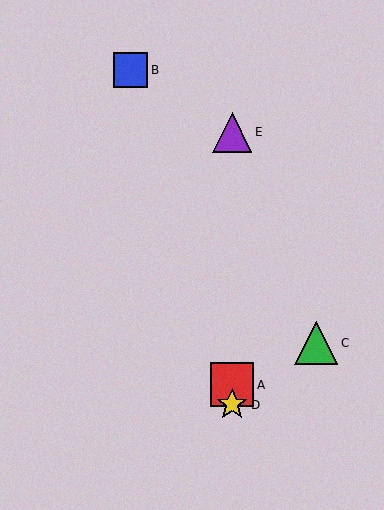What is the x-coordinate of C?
Object C is at x≈316.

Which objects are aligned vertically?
Objects A, D, E are aligned vertically.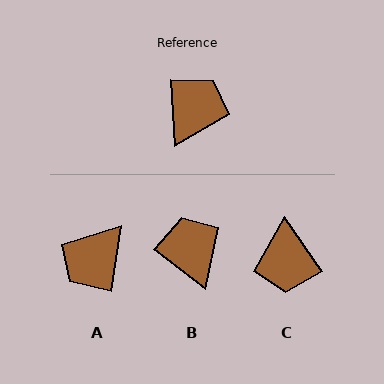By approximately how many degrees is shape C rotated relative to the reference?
Approximately 149 degrees clockwise.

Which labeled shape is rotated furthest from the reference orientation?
A, about 168 degrees away.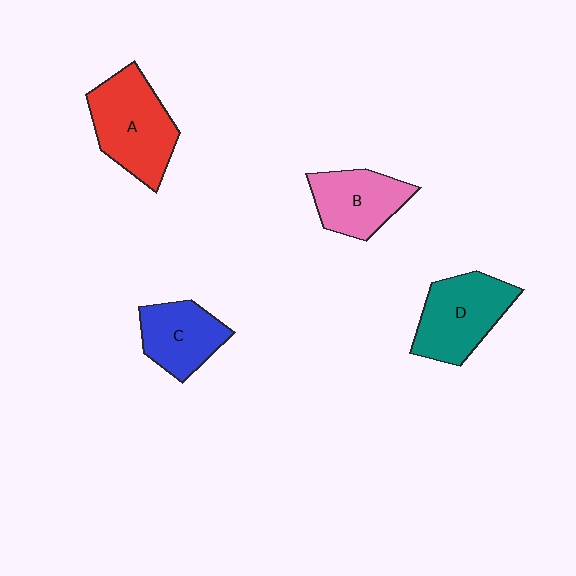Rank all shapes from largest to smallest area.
From largest to smallest: A (red), D (teal), B (pink), C (blue).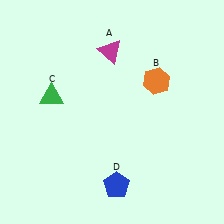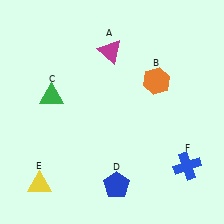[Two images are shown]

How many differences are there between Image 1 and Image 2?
There are 2 differences between the two images.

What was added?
A yellow triangle (E), a blue cross (F) were added in Image 2.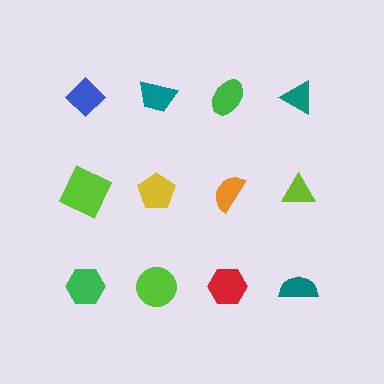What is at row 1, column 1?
A blue diamond.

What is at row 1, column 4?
A teal triangle.